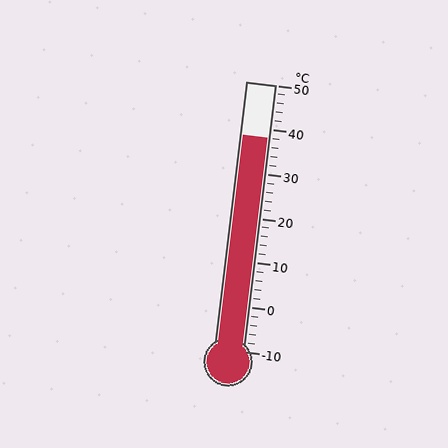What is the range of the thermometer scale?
The thermometer scale ranges from -10°C to 50°C.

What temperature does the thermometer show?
The thermometer shows approximately 38°C.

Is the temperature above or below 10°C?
The temperature is above 10°C.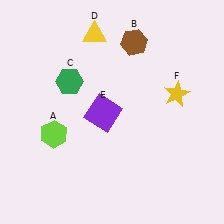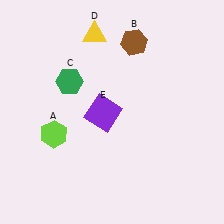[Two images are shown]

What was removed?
The yellow star (F) was removed in Image 2.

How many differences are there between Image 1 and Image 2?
There is 1 difference between the two images.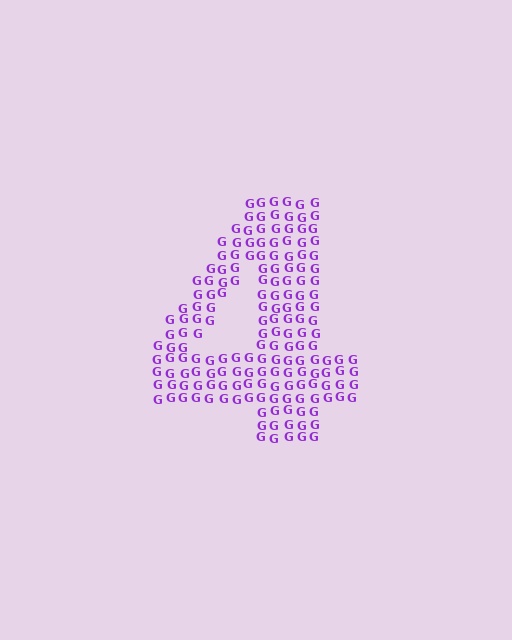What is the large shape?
The large shape is the digit 4.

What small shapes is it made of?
It is made of small letter G's.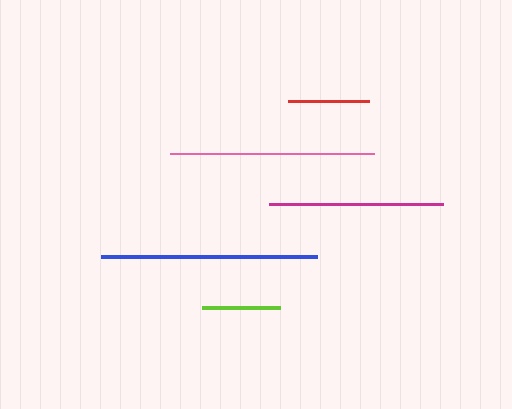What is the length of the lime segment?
The lime segment is approximately 78 pixels long.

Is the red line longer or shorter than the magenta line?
The magenta line is longer than the red line.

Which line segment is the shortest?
The lime line is the shortest at approximately 78 pixels.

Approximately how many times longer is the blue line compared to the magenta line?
The blue line is approximately 1.2 times the length of the magenta line.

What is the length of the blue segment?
The blue segment is approximately 216 pixels long.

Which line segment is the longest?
The blue line is the longest at approximately 216 pixels.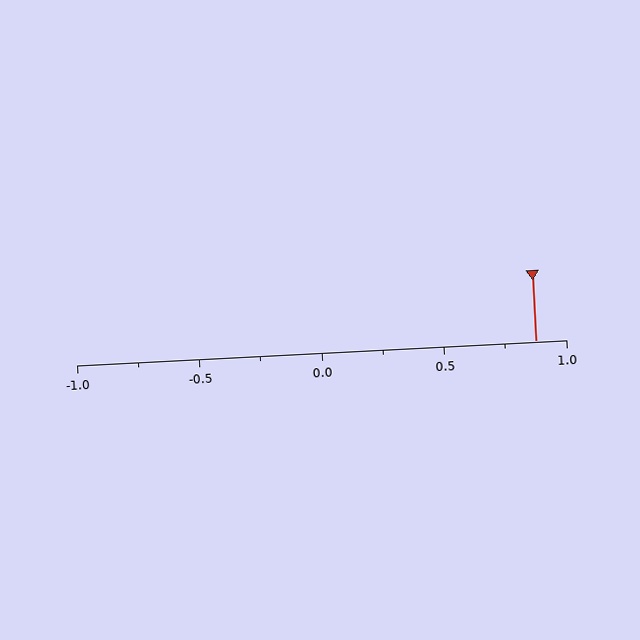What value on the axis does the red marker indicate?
The marker indicates approximately 0.88.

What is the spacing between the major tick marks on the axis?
The major ticks are spaced 0.5 apart.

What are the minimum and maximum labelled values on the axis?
The axis runs from -1.0 to 1.0.